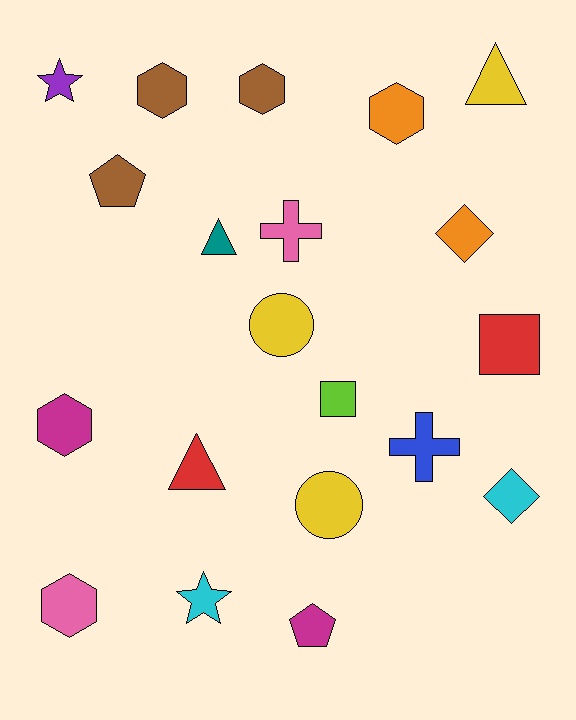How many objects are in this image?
There are 20 objects.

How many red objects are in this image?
There are 2 red objects.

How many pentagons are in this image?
There are 2 pentagons.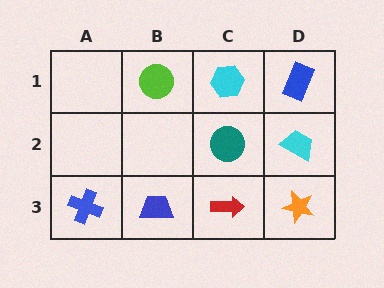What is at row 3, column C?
A red arrow.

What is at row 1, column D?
A blue rectangle.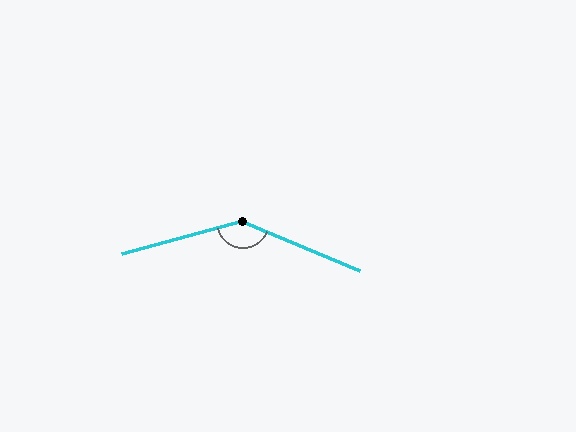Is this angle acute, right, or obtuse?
It is obtuse.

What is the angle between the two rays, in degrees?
Approximately 142 degrees.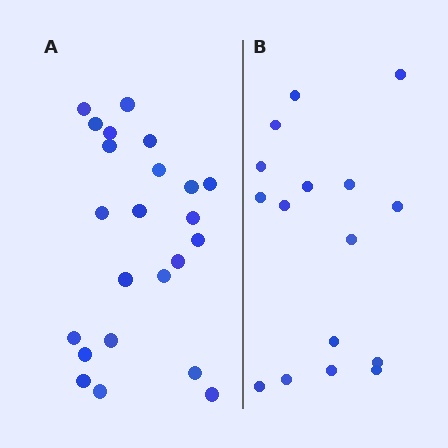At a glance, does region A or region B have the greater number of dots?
Region A (the left region) has more dots.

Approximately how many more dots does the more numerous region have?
Region A has roughly 8 or so more dots than region B.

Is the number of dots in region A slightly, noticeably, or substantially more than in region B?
Region A has noticeably more, but not dramatically so. The ratio is roughly 1.4 to 1.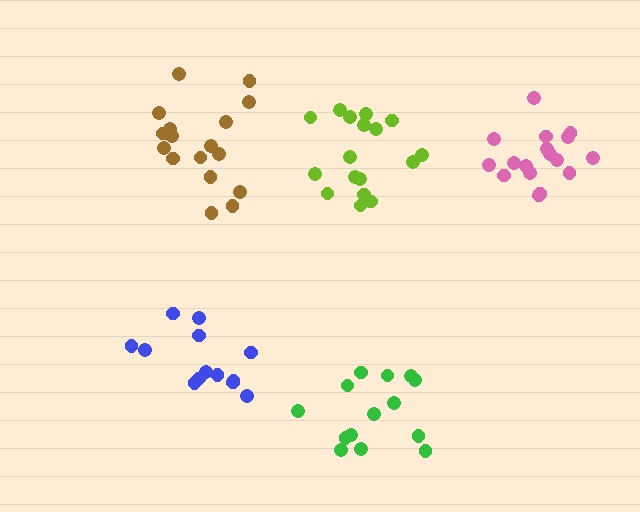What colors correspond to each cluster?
The clusters are colored: green, pink, lime, brown, blue.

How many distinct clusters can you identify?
There are 5 distinct clusters.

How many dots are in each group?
Group 1: 14 dots, Group 2: 17 dots, Group 3: 17 dots, Group 4: 17 dots, Group 5: 13 dots (78 total).